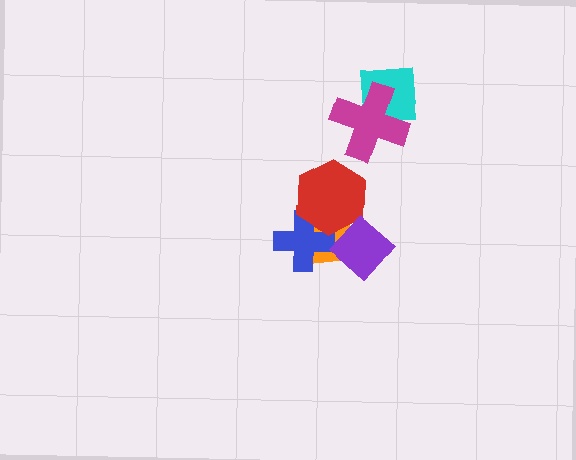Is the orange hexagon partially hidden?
Yes, it is partially covered by another shape.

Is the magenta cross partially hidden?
No, no other shape covers it.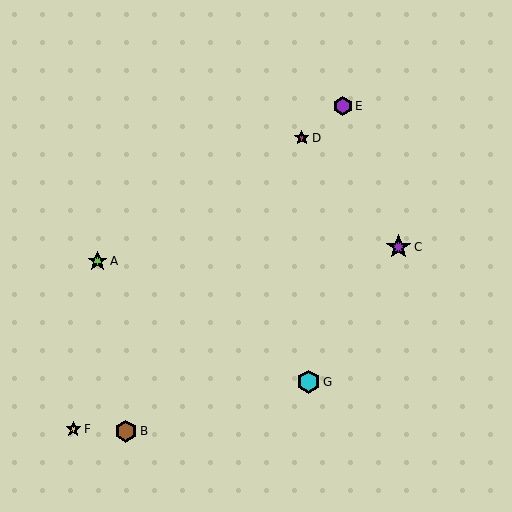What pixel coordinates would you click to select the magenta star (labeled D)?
Click at (302, 138) to select the magenta star D.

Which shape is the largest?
The purple star (labeled C) is the largest.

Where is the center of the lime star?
The center of the lime star is at (97, 261).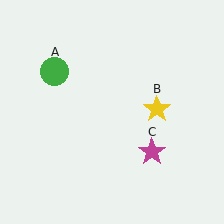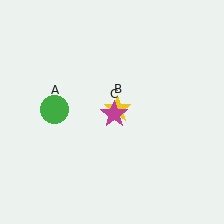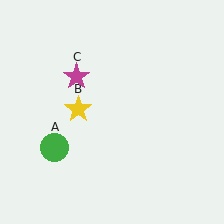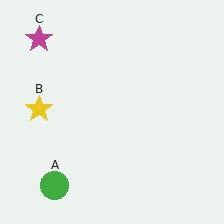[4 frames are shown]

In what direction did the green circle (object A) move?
The green circle (object A) moved down.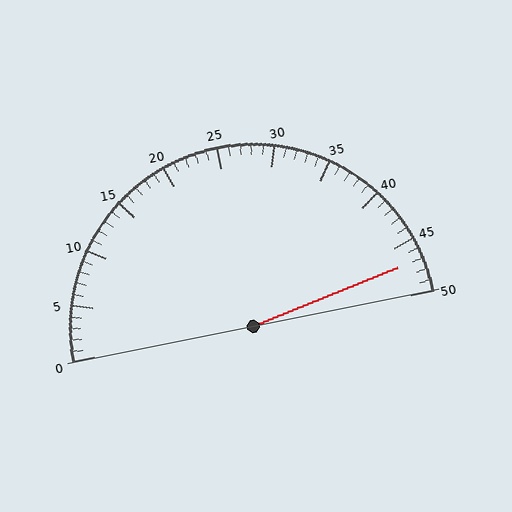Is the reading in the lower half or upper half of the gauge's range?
The reading is in the upper half of the range (0 to 50).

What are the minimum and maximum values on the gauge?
The gauge ranges from 0 to 50.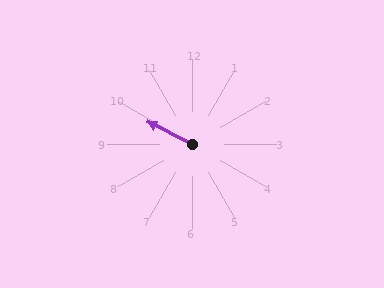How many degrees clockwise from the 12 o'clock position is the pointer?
Approximately 297 degrees.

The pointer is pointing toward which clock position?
Roughly 10 o'clock.